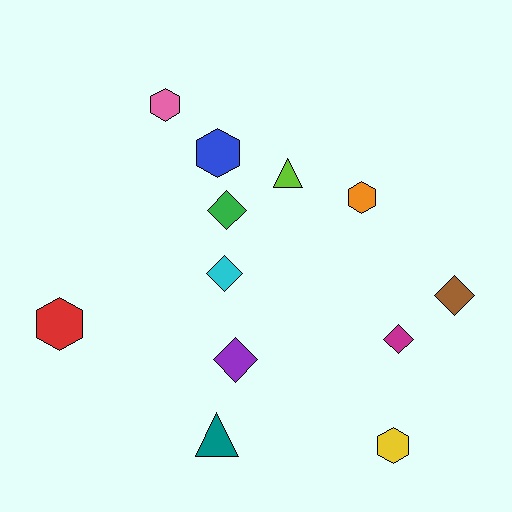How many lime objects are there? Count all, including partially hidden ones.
There is 1 lime object.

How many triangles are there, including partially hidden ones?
There are 2 triangles.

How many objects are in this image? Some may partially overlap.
There are 12 objects.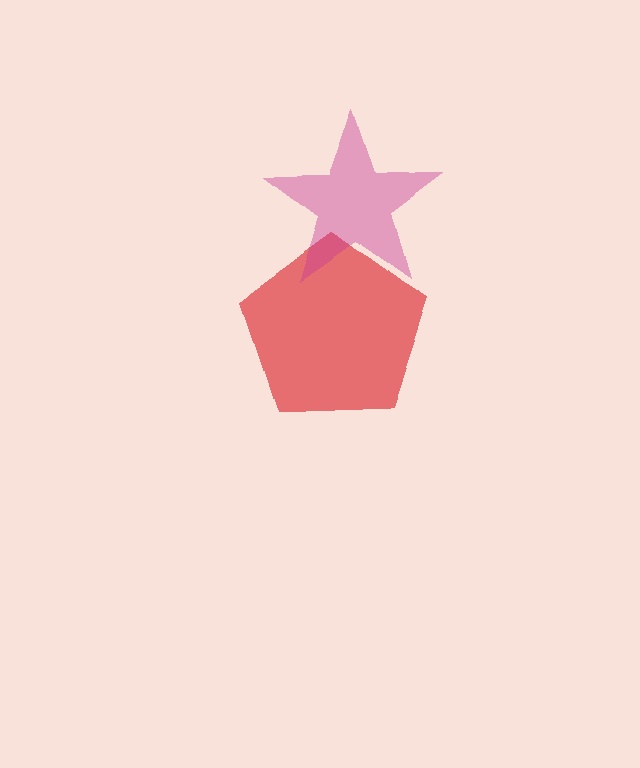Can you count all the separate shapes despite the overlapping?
Yes, there are 2 separate shapes.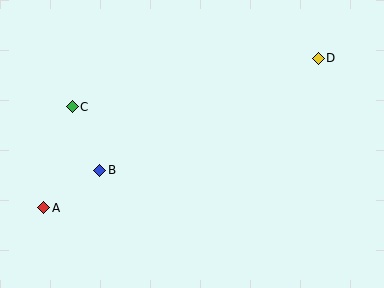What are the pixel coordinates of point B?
Point B is at (100, 170).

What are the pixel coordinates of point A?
Point A is at (44, 208).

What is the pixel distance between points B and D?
The distance between B and D is 245 pixels.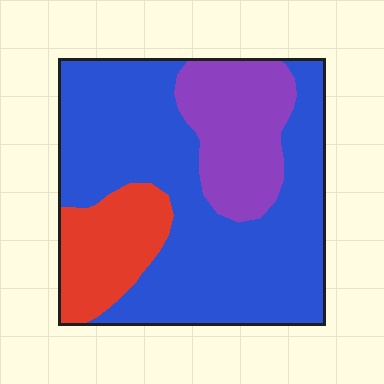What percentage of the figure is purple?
Purple covers roughly 20% of the figure.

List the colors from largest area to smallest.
From largest to smallest: blue, purple, red.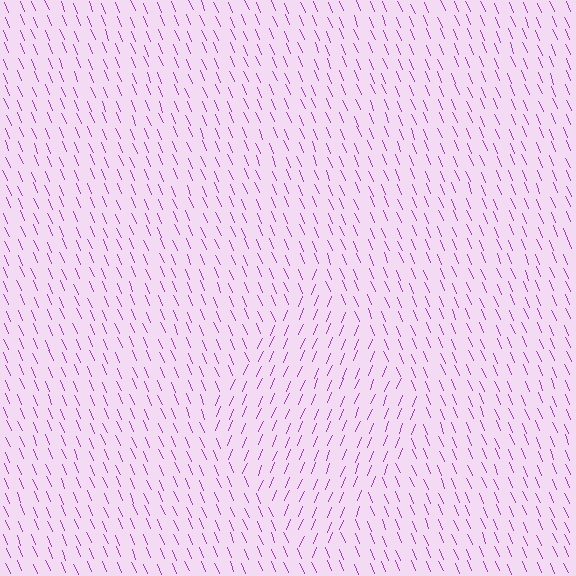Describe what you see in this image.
The image is filled with small purple line segments. A diamond region in the image has lines oriented differently from the surrounding lines, creating a visible texture boundary.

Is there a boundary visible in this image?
Yes, there is a texture boundary formed by a change in line orientation.